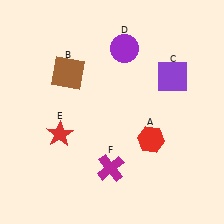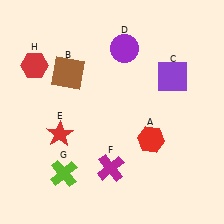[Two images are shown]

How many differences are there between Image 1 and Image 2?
There are 2 differences between the two images.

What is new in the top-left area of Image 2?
A red hexagon (H) was added in the top-left area of Image 2.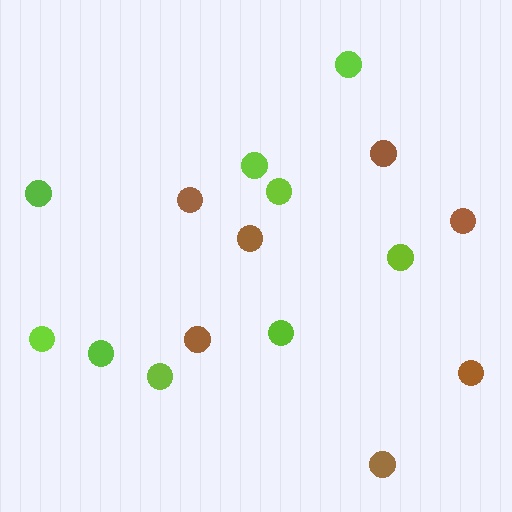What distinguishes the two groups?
There are 2 groups: one group of lime circles (9) and one group of brown circles (7).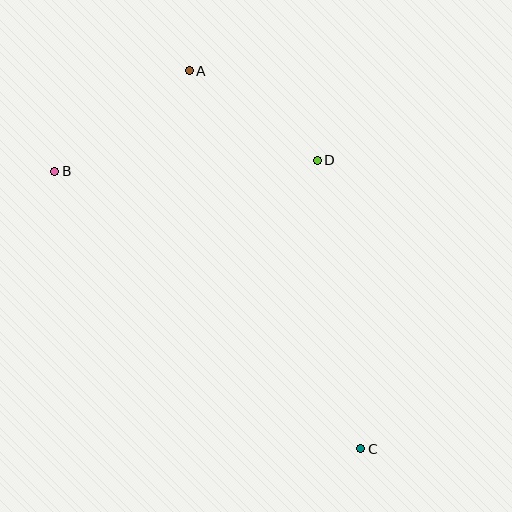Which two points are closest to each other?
Points A and D are closest to each other.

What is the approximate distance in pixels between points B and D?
The distance between B and D is approximately 263 pixels.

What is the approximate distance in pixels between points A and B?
The distance between A and B is approximately 168 pixels.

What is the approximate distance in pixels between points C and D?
The distance between C and D is approximately 292 pixels.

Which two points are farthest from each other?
Points A and C are farthest from each other.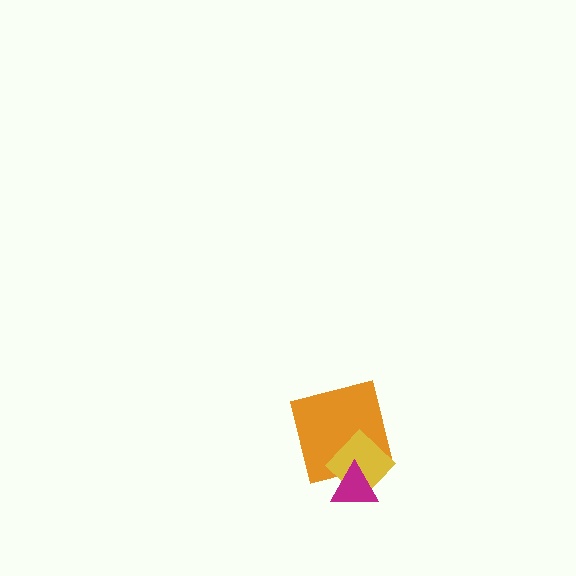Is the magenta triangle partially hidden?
No, no other shape covers it.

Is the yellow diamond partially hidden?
Yes, it is partially covered by another shape.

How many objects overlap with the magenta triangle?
2 objects overlap with the magenta triangle.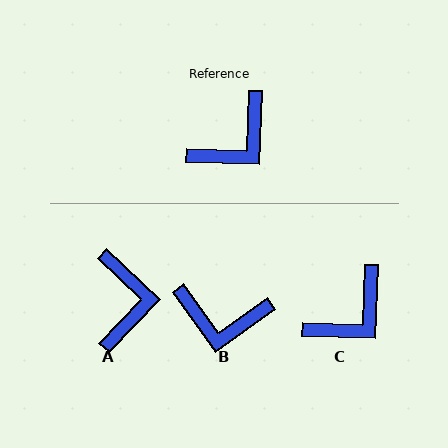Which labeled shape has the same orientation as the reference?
C.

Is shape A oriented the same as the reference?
No, it is off by about 48 degrees.